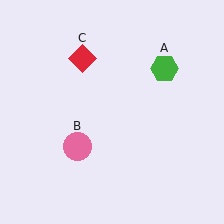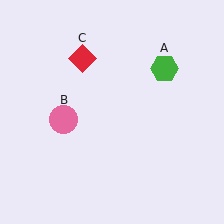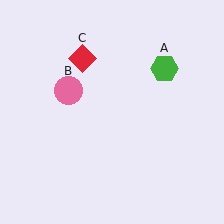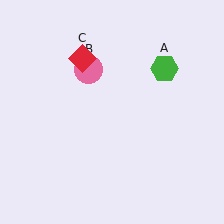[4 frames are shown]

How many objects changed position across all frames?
1 object changed position: pink circle (object B).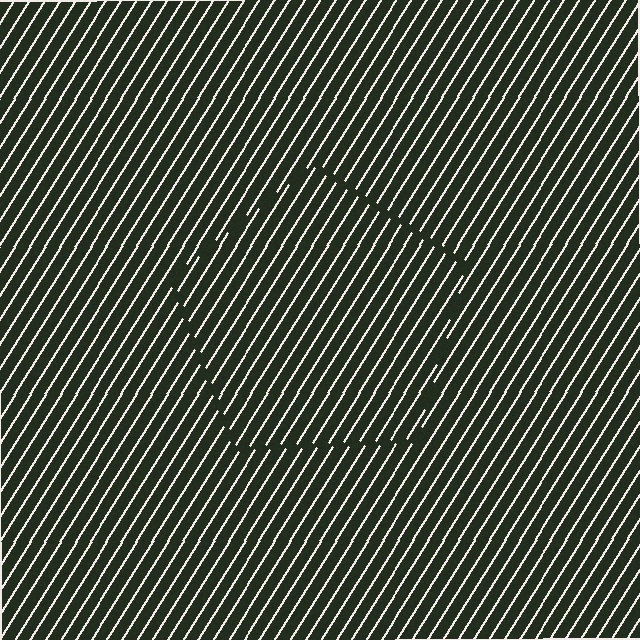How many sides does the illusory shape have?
5 sides — the line-ends trace a pentagon.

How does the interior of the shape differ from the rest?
The interior of the shape contains the same grating, shifted by half a period — the contour is defined by the phase discontinuity where line-ends from the inner and outer gratings abut.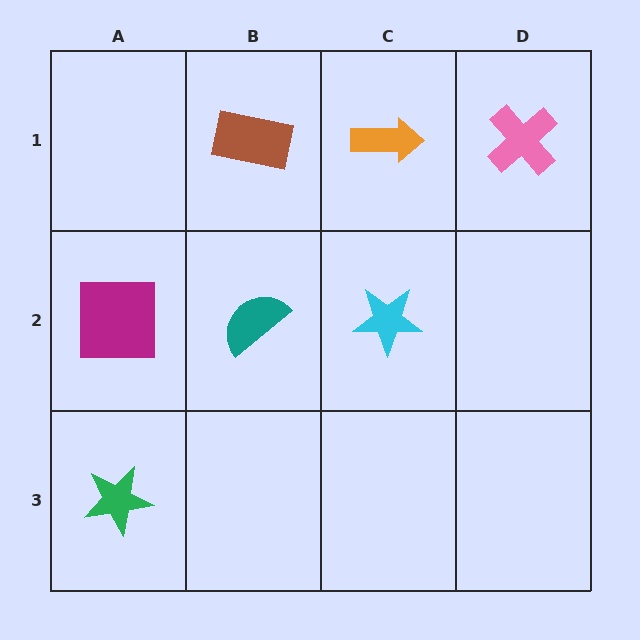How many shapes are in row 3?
1 shape.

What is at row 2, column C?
A cyan star.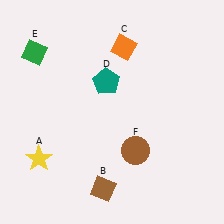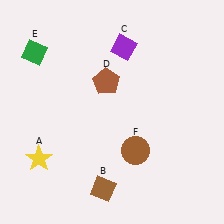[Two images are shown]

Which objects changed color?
C changed from orange to purple. D changed from teal to brown.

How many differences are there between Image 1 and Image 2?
There are 2 differences between the two images.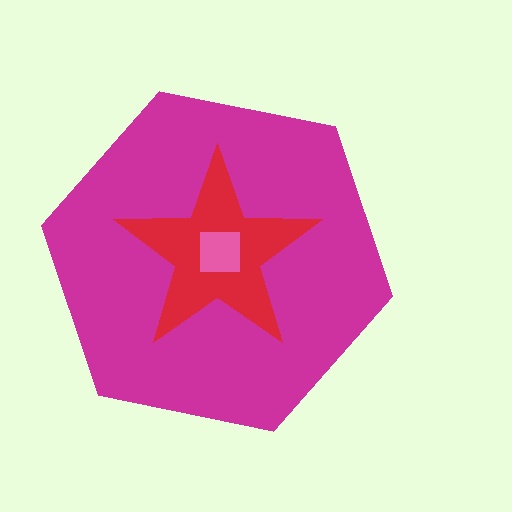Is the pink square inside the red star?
Yes.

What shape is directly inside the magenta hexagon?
The red star.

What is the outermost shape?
The magenta hexagon.